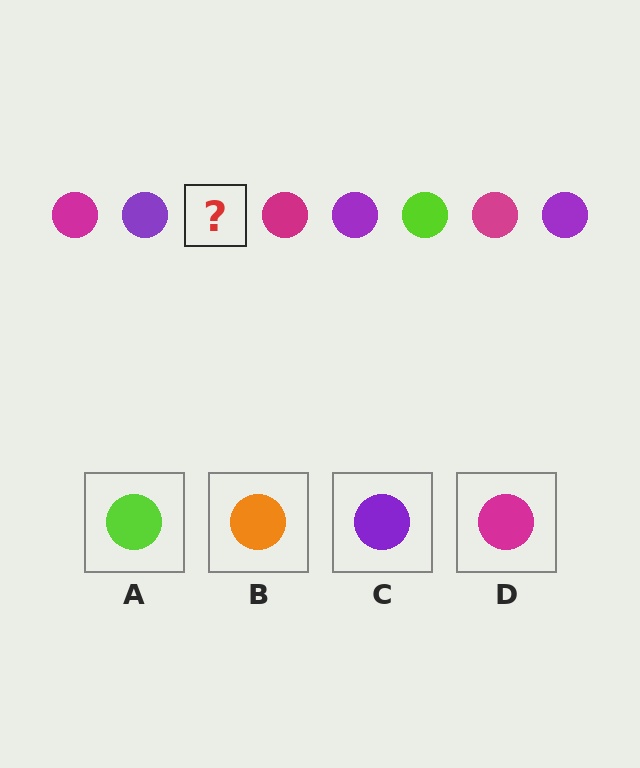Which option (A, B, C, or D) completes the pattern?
A.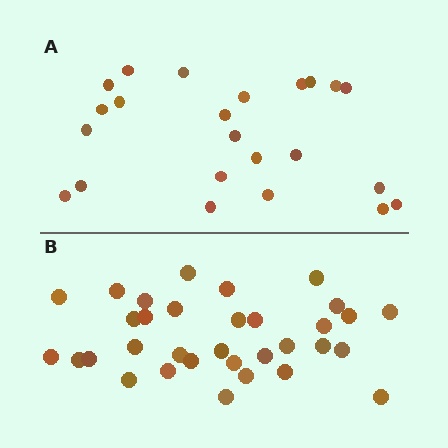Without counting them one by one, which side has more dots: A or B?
Region B (the bottom region) has more dots.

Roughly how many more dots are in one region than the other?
Region B has roughly 10 or so more dots than region A.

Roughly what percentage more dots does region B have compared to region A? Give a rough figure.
About 45% more.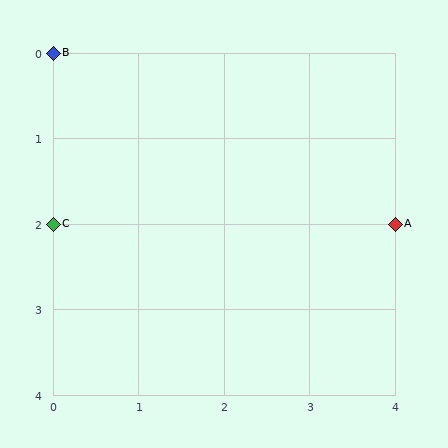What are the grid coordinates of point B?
Point B is at grid coordinates (0, 0).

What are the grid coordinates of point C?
Point C is at grid coordinates (0, 2).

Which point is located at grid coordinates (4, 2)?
Point A is at (4, 2).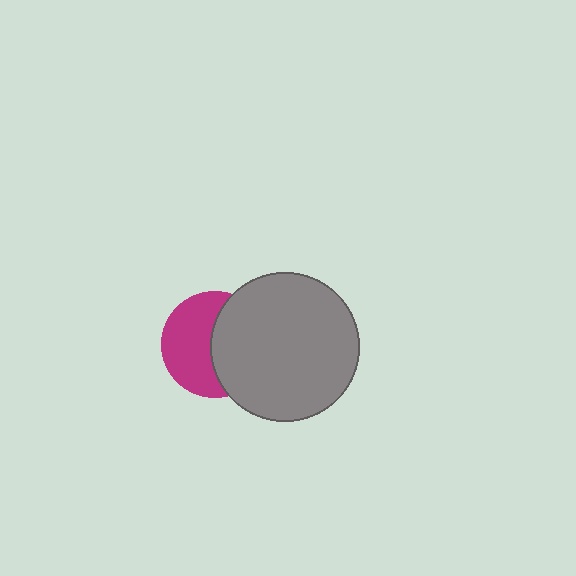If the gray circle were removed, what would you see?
You would see the complete magenta circle.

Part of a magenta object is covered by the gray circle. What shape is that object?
It is a circle.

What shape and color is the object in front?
The object in front is a gray circle.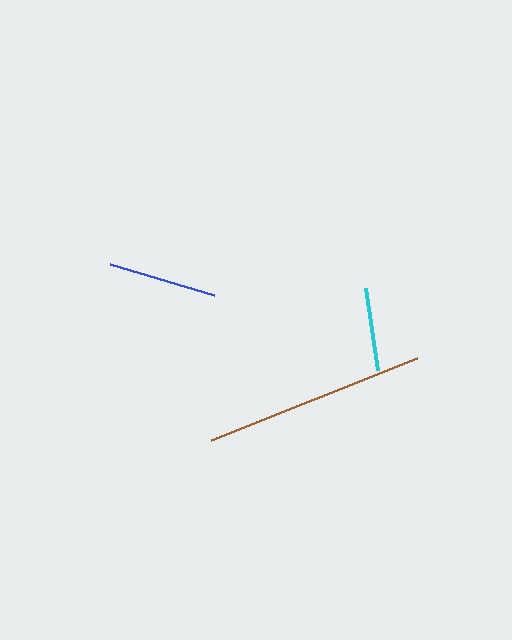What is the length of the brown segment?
The brown segment is approximately 222 pixels long.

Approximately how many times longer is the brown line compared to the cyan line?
The brown line is approximately 2.7 times the length of the cyan line.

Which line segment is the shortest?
The cyan line is the shortest at approximately 83 pixels.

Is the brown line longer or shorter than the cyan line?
The brown line is longer than the cyan line.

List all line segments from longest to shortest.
From longest to shortest: brown, blue, cyan.